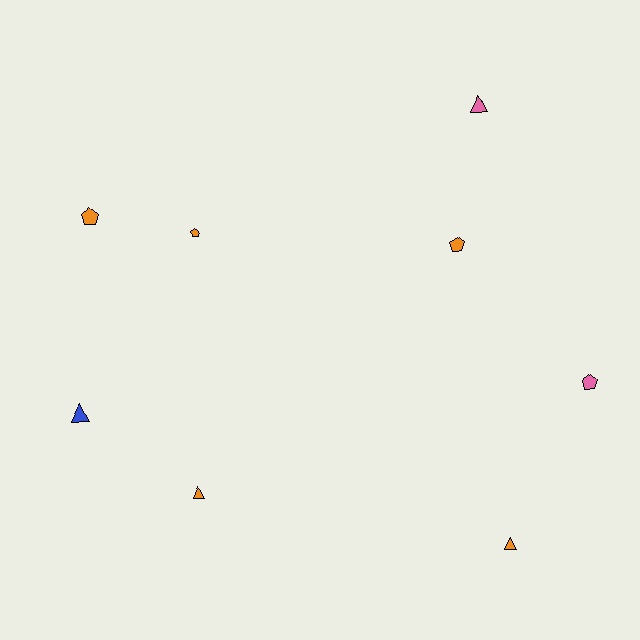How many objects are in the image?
There are 8 objects.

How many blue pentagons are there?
There are no blue pentagons.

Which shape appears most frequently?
Pentagon, with 4 objects.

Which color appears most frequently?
Orange, with 5 objects.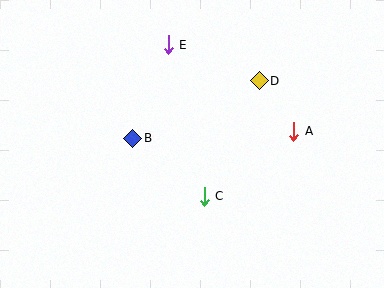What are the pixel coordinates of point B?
Point B is at (133, 138).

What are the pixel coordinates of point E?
Point E is at (168, 45).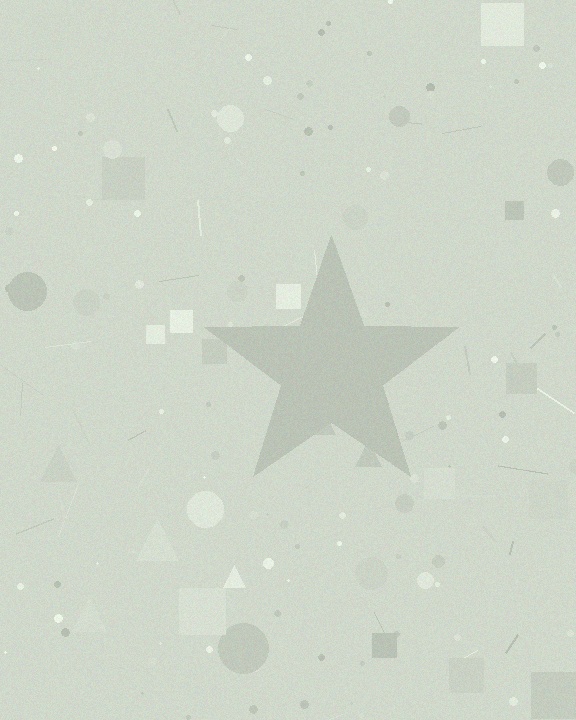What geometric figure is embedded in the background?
A star is embedded in the background.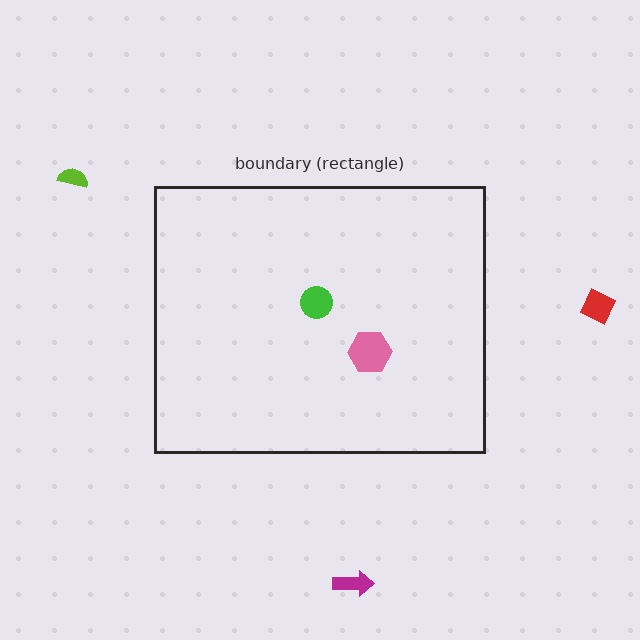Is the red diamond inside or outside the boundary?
Outside.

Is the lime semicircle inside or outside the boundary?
Outside.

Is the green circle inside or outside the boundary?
Inside.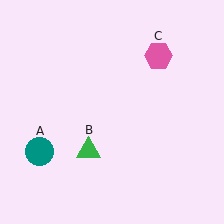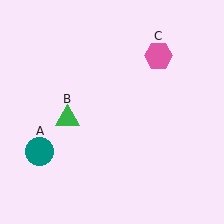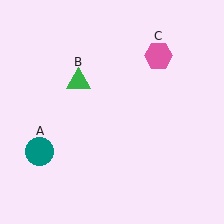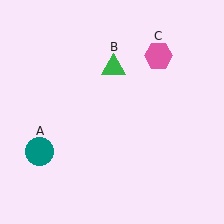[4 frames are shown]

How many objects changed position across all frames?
1 object changed position: green triangle (object B).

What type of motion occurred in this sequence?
The green triangle (object B) rotated clockwise around the center of the scene.